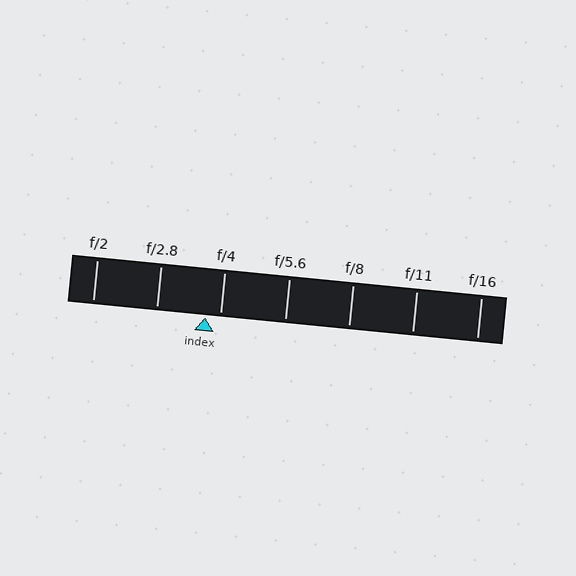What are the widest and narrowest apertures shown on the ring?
The widest aperture shown is f/2 and the narrowest is f/16.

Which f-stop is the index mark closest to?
The index mark is closest to f/4.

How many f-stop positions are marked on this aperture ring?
There are 7 f-stop positions marked.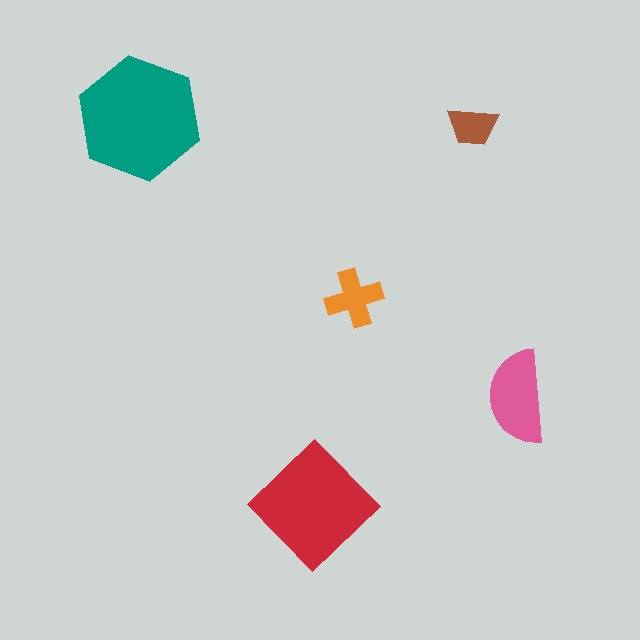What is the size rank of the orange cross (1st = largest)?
4th.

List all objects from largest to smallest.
The teal hexagon, the red diamond, the pink semicircle, the orange cross, the brown trapezoid.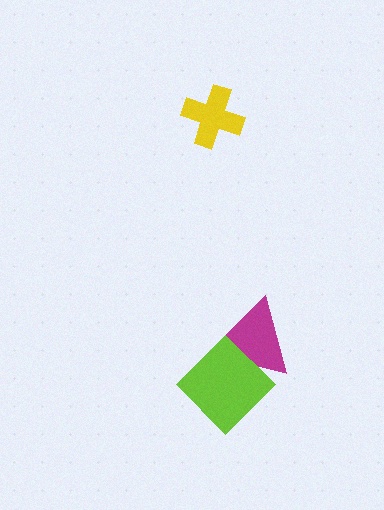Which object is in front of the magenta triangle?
The lime diamond is in front of the magenta triangle.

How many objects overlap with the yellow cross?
0 objects overlap with the yellow cross.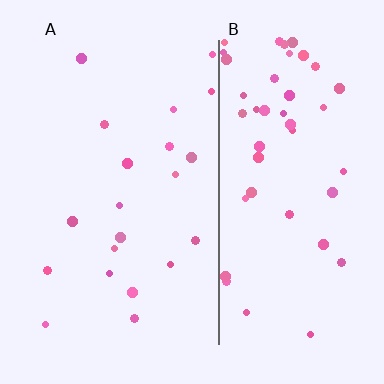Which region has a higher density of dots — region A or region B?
B (the right).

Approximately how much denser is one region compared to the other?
Approximately 2.4× — region B over region A.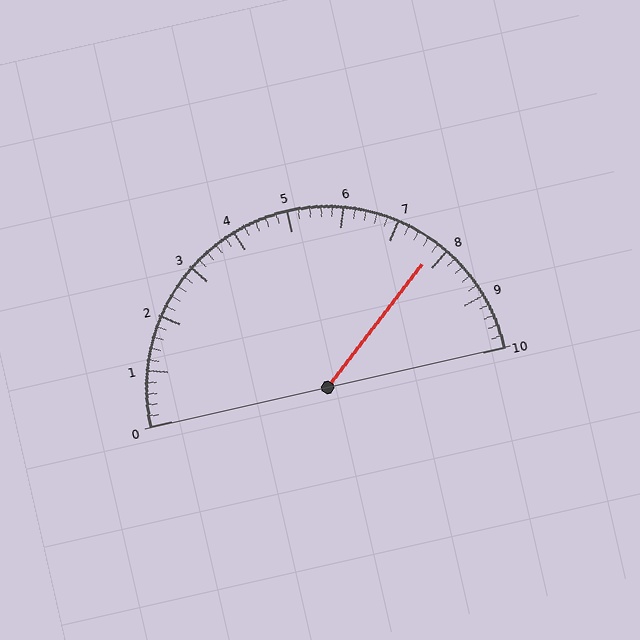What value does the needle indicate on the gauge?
The needle indicates approximately 7.8.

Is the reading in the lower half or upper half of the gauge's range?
The reading is in the upper half of the range (0 to 10).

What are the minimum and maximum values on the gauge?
The gauge ranges from 0 to 10.